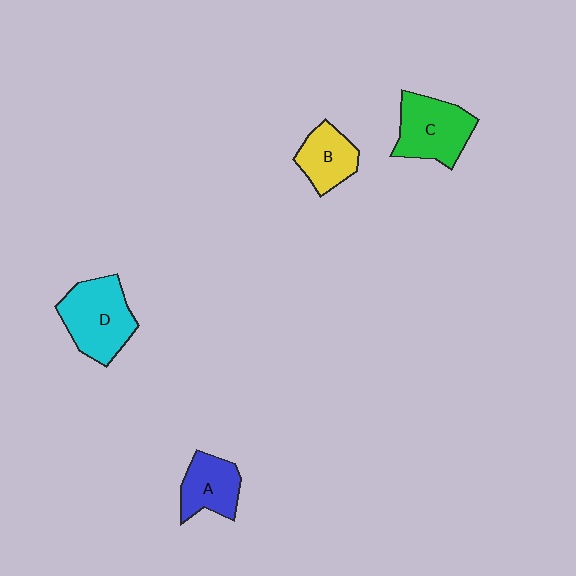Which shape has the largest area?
Shape D (cyan).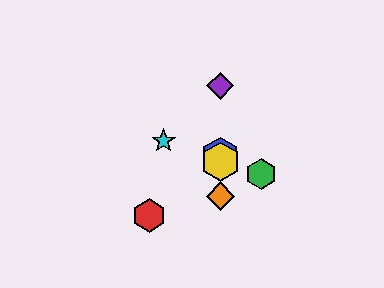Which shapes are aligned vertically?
The blue hexagon, the yellow hexagon, the purple diamond, the orange diamond are aligned vertically.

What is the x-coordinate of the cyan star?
The cyan star is at x≈164.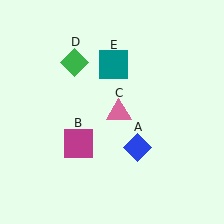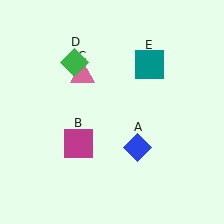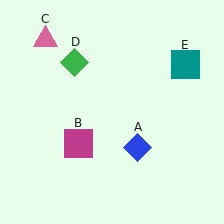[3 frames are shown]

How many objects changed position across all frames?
2 objects changed position: pink triangle (object C), teal square (object E).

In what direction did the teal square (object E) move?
The teal square (object E) moved right.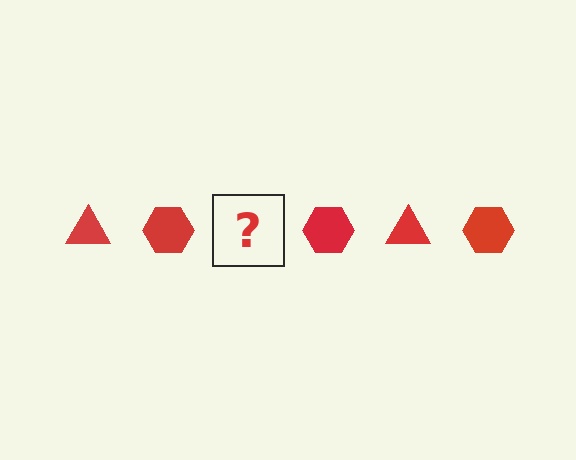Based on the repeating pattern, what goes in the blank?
The blank should be a red triangle.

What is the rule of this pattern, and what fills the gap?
The rule is that the pattern cycles through triangle, hexagon shapes in red. The gap should be filled with a red triangle.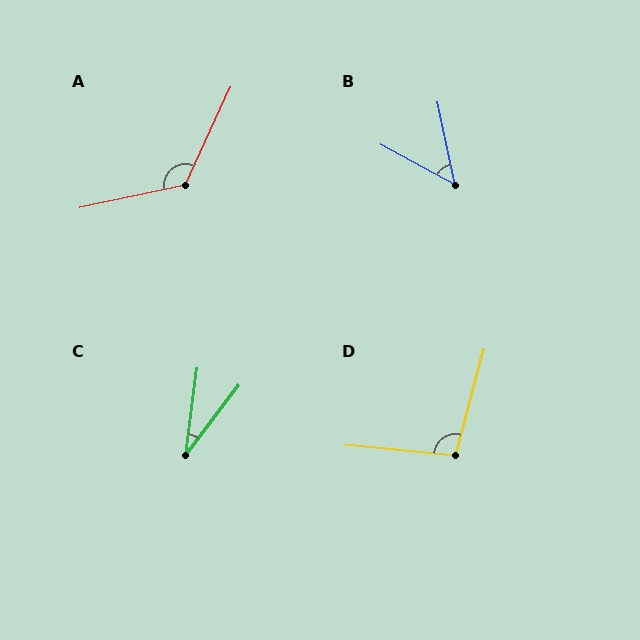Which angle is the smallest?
C, at approximately 29 degrees.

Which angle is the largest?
A, at approximately 127 degrees.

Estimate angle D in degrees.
Approximately 99 degrees.